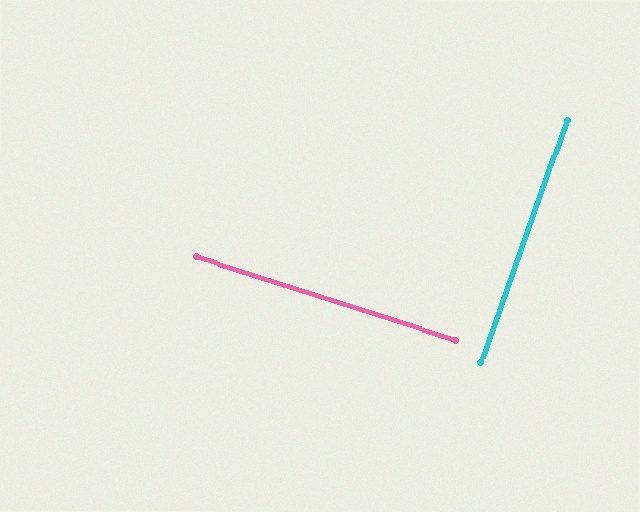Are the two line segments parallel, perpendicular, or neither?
Perpendicular — they meet at approximately 88°.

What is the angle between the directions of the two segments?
Approximately 88 degrees.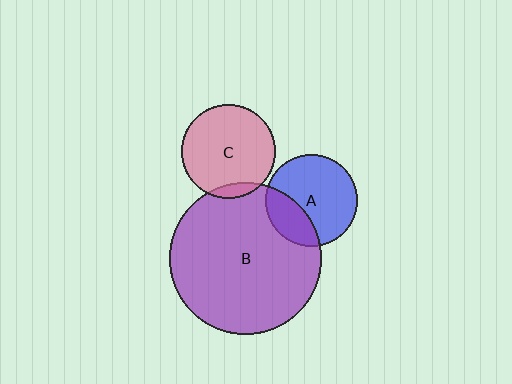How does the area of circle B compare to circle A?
Approximately 2.7 times.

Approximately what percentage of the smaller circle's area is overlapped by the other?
Approximately 10%.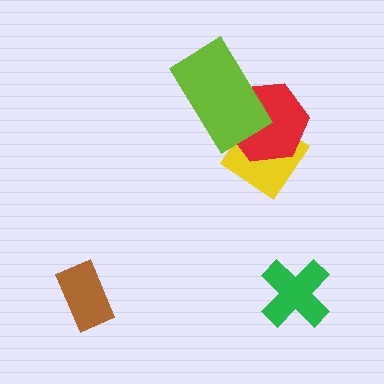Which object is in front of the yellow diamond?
The red hexagon is in front of the yellow diamond.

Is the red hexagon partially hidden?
Yes, it is partially covered by another shape.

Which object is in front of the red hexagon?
The lime rectangle is in front of the red hexagon.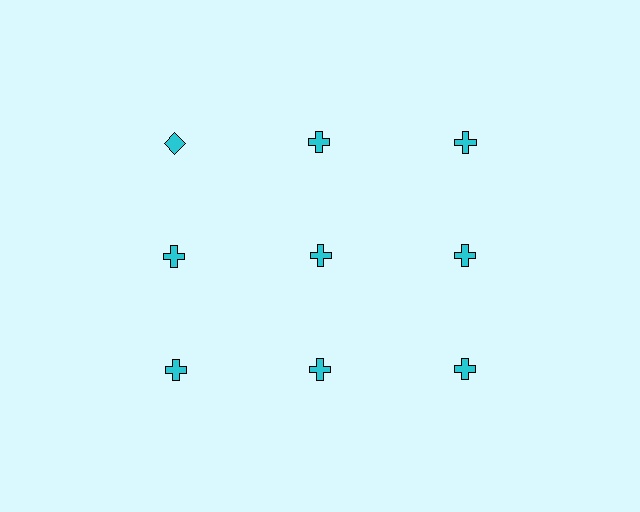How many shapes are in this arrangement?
There are 9 shapes arranged in a grid pattern.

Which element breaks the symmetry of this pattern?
The cyan diamond in the top row, leftmost column breaks the symmetry. All other shapes are cyan crosses.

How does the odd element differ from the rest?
It has a different shape: diamond instead of cross.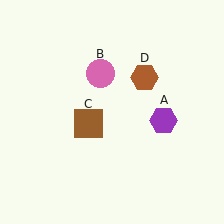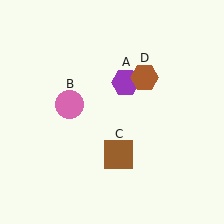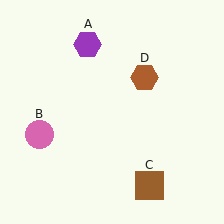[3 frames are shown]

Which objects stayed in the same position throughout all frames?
Brown hexagon (object D) remained stationary.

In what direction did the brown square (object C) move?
The brown square (object C) moved down and to the right.